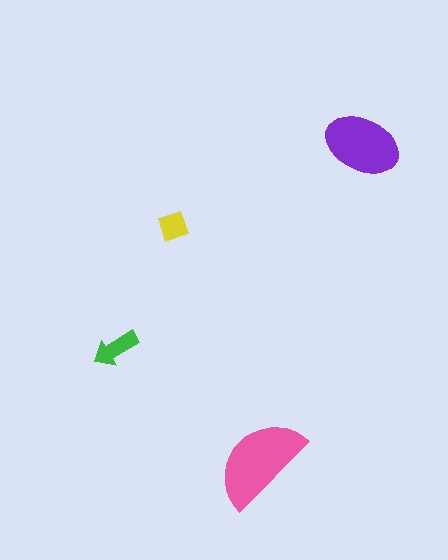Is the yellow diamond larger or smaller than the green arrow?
Smaller.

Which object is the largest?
The pink semicircle.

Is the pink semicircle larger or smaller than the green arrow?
Larger.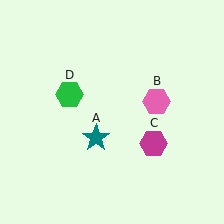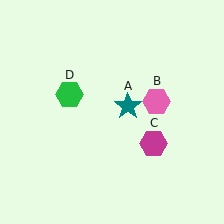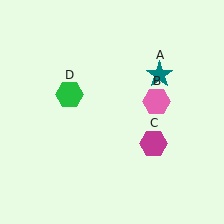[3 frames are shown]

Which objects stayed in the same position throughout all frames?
Pink hexagon (object B) and magenta hexagon (object C) and green hexagon (object D) remained stationary.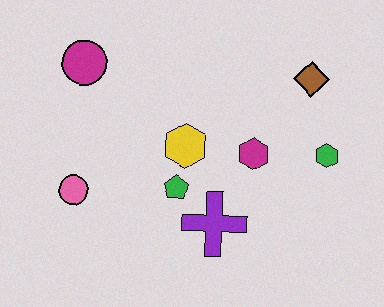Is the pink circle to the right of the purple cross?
No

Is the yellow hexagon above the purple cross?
Yes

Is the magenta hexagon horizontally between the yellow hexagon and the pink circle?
No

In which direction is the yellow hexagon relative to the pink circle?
The yellow hexagon is to the right of the pink circle.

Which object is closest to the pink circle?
The green pentagon is closest to the pink circle.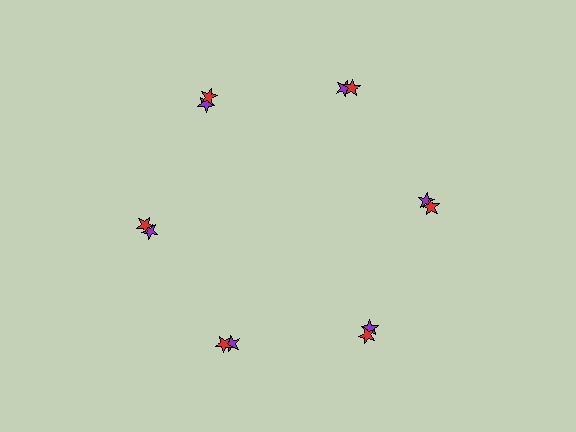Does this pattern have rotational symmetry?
Yes, this pattern has 6-fold rotational symmetry. It looks the same after rotating 60 degrees around the center.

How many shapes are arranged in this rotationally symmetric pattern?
There are 12 shapes, arranged in 6 groups of 2.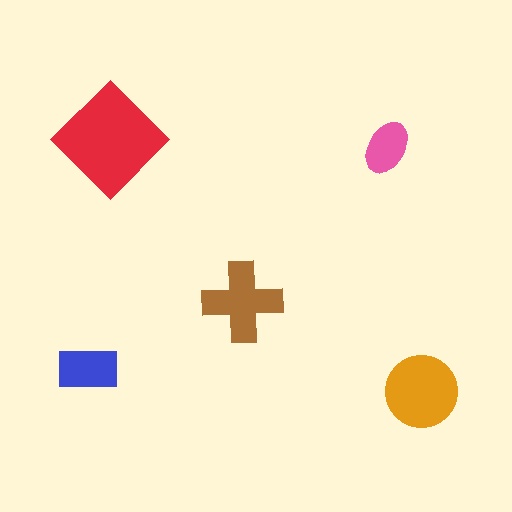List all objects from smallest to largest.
The pink ellipse, the blue rectangle, the brown cross, the orange circle, the red diamond.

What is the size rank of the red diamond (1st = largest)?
1st.